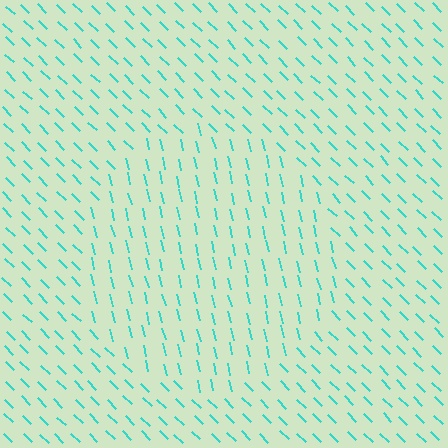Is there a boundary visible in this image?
Yes, there is a texture boundary formed by a change in line orientation.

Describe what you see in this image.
The image is filled with small cyan line segments. A circle region in the image has lines oriented differently from the surrounding lines, creating a visible texture boundary.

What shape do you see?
I see a circle.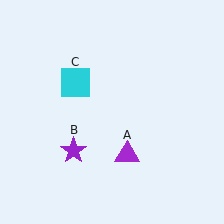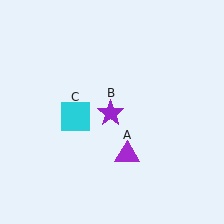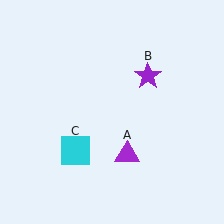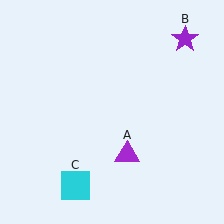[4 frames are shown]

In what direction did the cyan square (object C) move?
The cyan square (object C) moved down.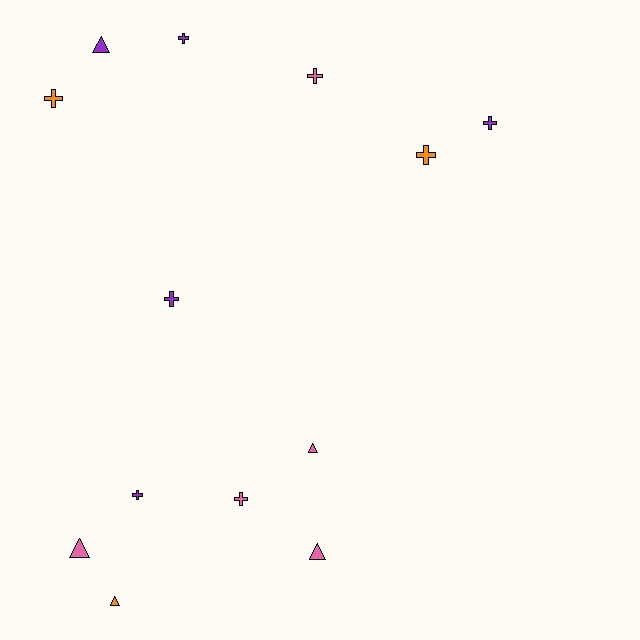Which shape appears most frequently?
Cross, with 8 objects.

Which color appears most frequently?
Purple, with 5 objects.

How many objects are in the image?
There are 13 objects.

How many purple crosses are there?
There are 4 purple crosses.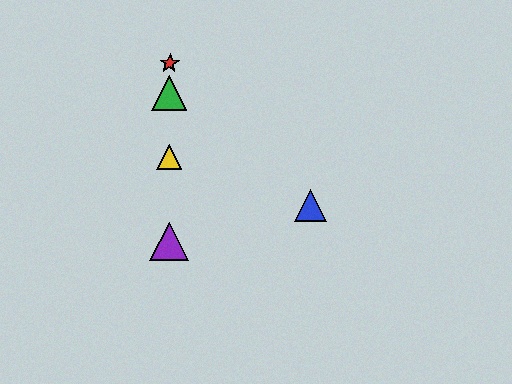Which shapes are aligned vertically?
The red star, the green triangle, the yellow triangle, the purple triangle are aligned vertically.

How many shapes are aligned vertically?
4 shapes (the red star, the green triangle, the yellow triangle, the purple triangle) are aligned vertically.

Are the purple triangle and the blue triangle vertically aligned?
No, the purple triangle is at x≈169 and the blue triangle is at x≈310.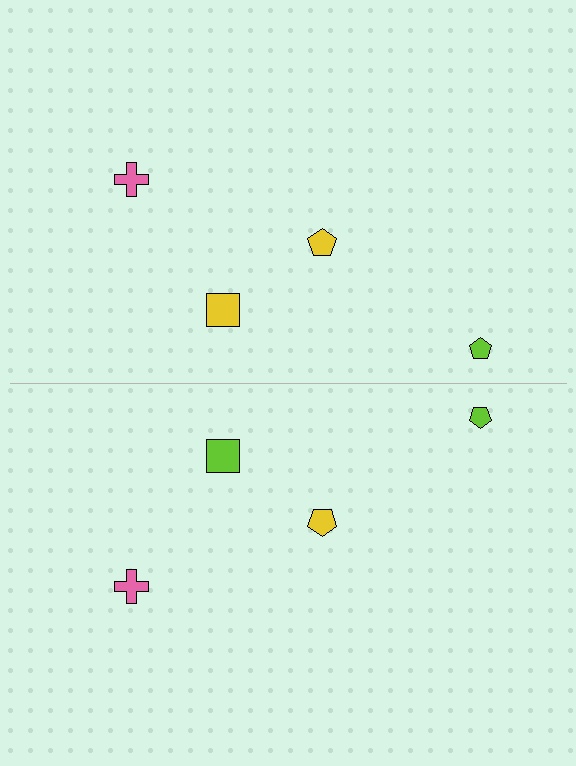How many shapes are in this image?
There are 8 shapes in this image.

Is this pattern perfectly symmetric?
No, the pattern is not perfectly symmetric. The lime square on the bottom side breaks the symmetry — its mirror counterpart is yellow.